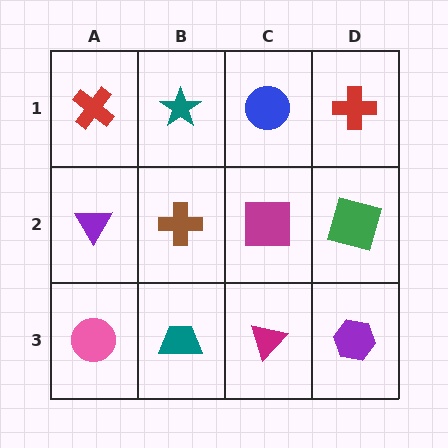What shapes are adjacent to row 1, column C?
A magenta square (row 2, column C), a teal star (row 1, column B), a red cross (row 1, column D).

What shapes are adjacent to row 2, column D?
A red cross (row 1, column D), a purple hexagon (row 3, column D), a magenta square (row 2, column C).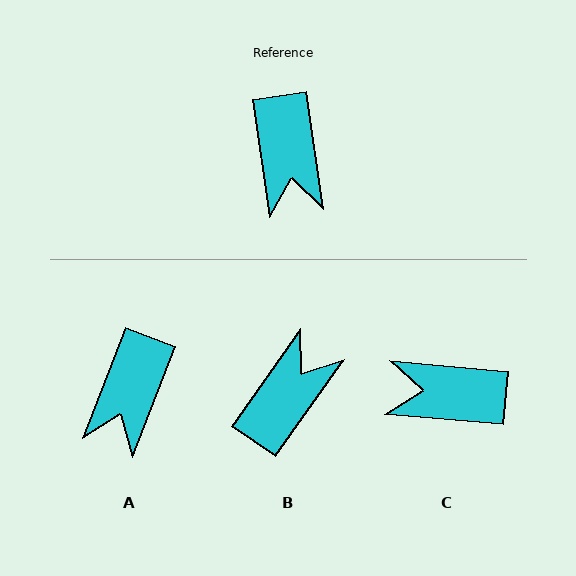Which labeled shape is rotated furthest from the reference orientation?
B, about 137 degrees away.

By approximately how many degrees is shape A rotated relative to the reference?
Approximately 29 degrees clockwise.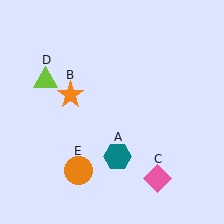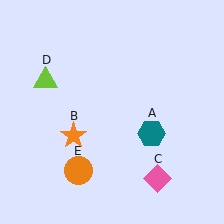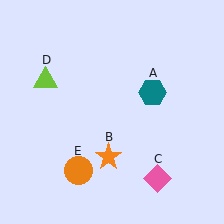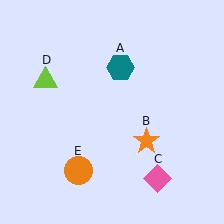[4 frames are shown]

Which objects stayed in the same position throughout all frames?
Pink diamond (object C) and lime triangle (object D) and orange circle (object E) remained stationary.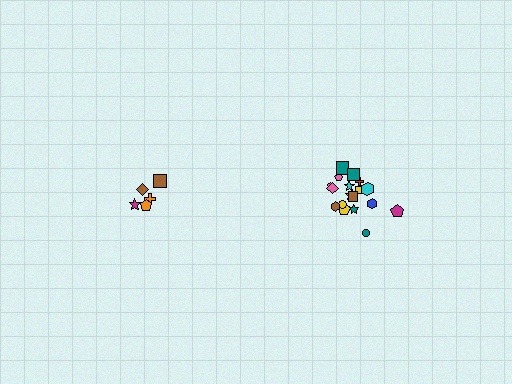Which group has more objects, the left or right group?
The right group.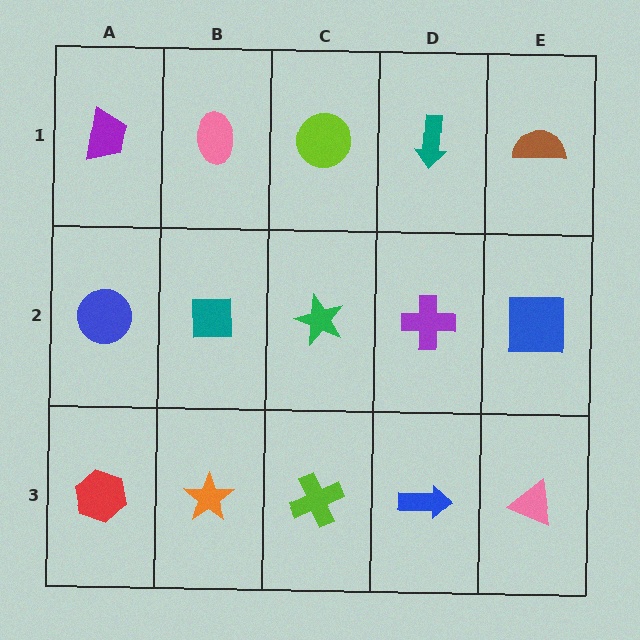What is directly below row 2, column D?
A blue arrow.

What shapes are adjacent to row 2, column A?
A purple trapezoid (row 1, column A), a red hexagon (row 3, column A), a teal square (row 2, column B).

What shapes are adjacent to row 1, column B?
A teal square (row 2, column B), a purple trapezoid (row 1, column A), a lime circle (row 1, column C).